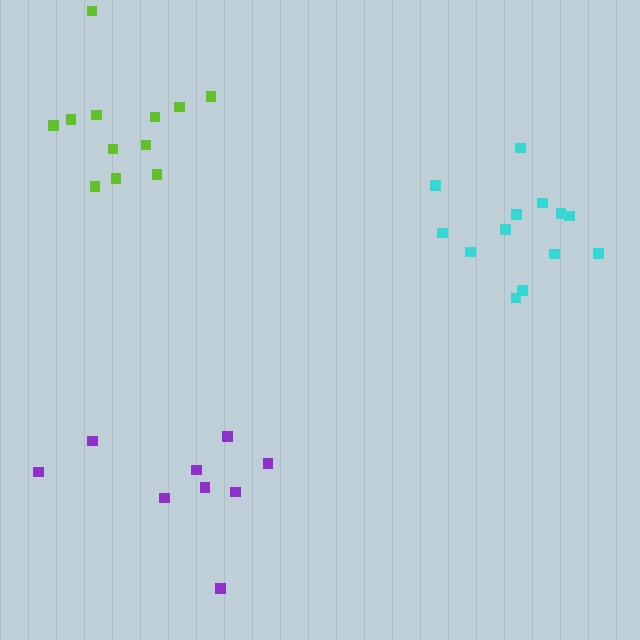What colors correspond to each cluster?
The clusters are colored: lime, cyan, purple.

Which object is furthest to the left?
The lime cluster is leftmost.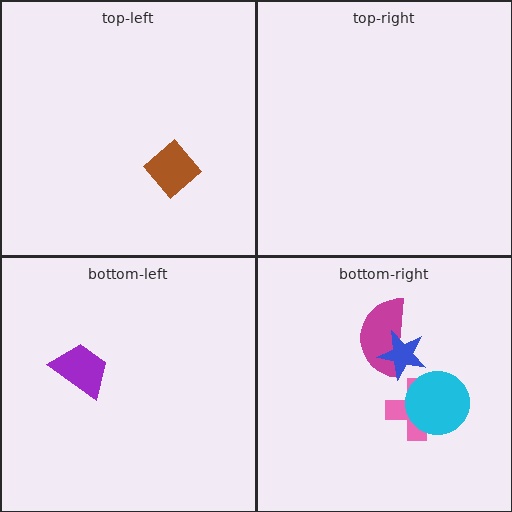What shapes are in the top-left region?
The brown diamond.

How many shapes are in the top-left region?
1.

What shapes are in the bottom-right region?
The pink cross, the magenta semicircle, the cyan circle, the blue star.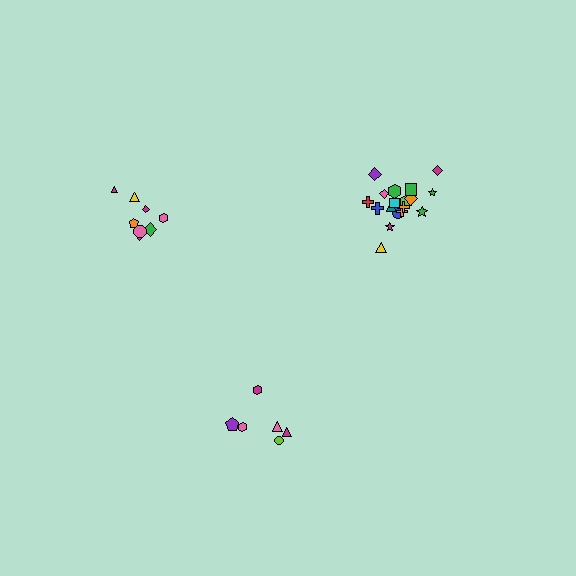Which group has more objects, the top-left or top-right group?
The top-right group.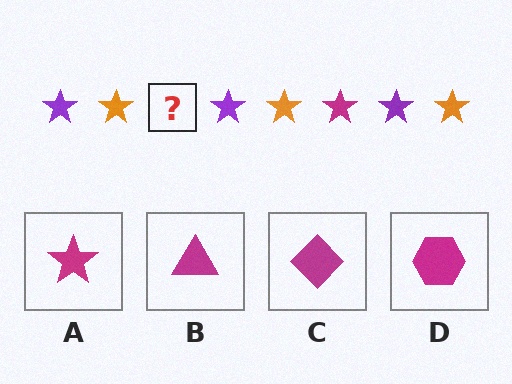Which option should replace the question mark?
Option A.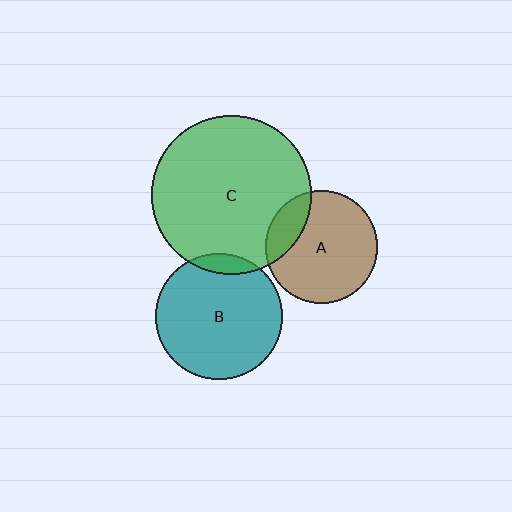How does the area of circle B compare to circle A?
Approximately 1.3 times.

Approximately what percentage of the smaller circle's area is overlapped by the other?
Approximately 20%.